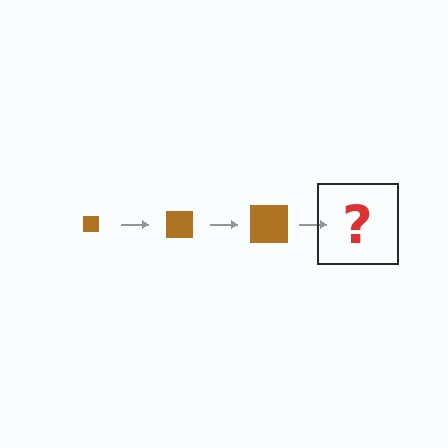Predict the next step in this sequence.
The next step is a brown square, larger than the previous one.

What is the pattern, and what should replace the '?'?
The pattern is that the square gets progressively larger each step. The '?' should be a brown square, larger than the previous one.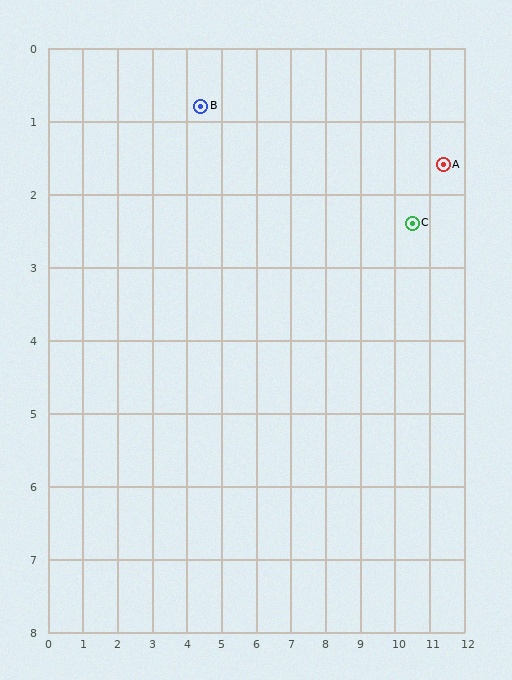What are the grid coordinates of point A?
Point A is at approximately (11.4, 1.6).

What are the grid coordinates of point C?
Point C is at approximately (10.5, 2.4).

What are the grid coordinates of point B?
Point B is at approximately (4.4, 0.8).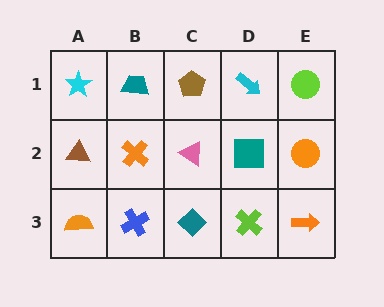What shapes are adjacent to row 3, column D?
A teal square (row 2, column D), a teal diamond (row 3, column C), an orange arrow (row 3, column E).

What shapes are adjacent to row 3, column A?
A brown triangle (row 2, column A), a blue cross (row 3, column B).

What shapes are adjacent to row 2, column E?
A lime circle (row 1, column E), an orange arrow (row 3, column E), a teal square (row 2, column D).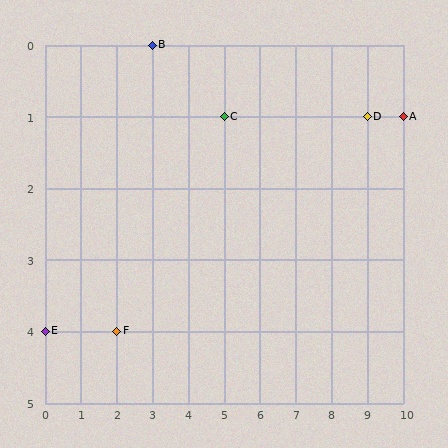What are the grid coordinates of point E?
Point E is at grid coordinates (0, 4).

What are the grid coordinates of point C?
Point C is at grid coordinates (5, 1).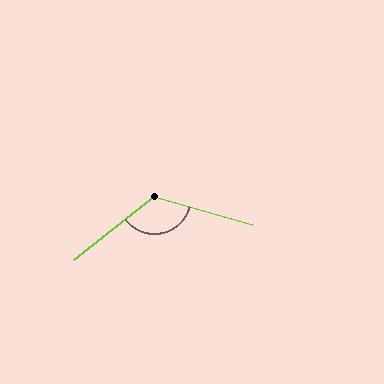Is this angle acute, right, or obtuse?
It is obtuse.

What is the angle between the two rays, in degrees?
Approximately 126 degrees.